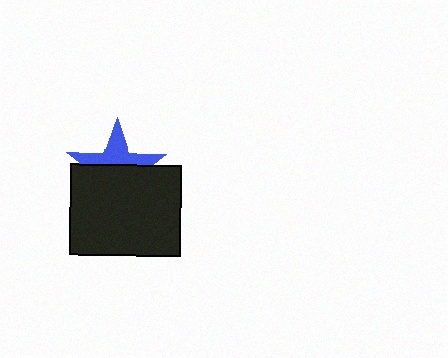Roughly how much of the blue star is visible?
A small part of it is visible (roughly 40%).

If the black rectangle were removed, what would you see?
You would see the complete blue star.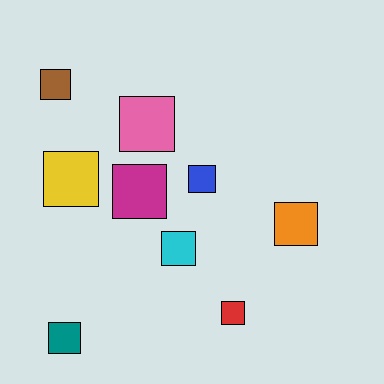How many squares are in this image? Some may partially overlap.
There are 9 squares.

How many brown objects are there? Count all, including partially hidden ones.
There is 1 brown object.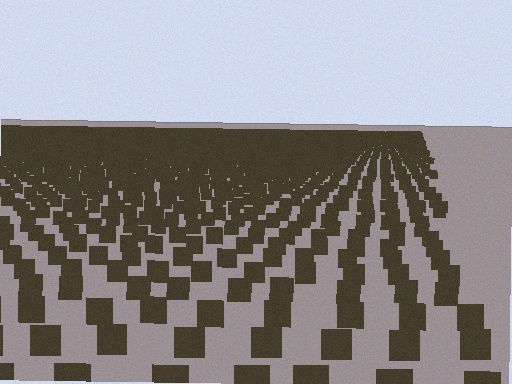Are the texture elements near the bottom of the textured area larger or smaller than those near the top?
Larger. Near the bottom, elements are closer to the viewer and appear at a bigger on-screen size.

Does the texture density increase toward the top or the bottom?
Density increases toward the top.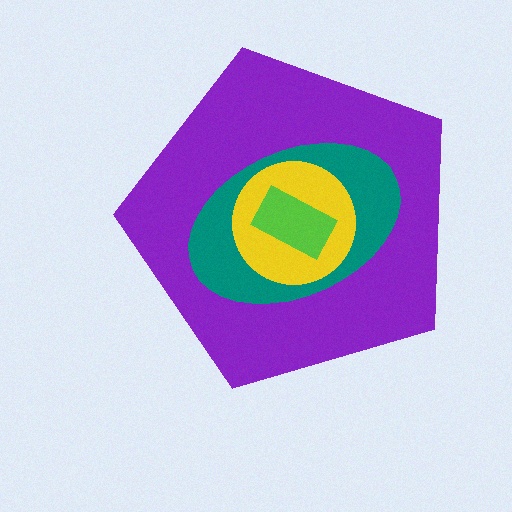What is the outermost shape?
The purple pentagon.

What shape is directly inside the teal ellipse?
The yellow circle.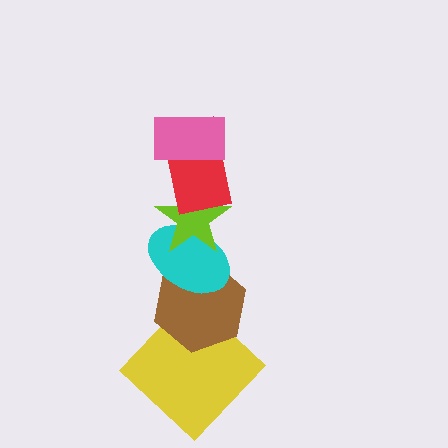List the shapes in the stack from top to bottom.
From top to bottom: the pink rectangle, the red rectangle, the lime star, the cyan ellipse, the brown hexagon, the yellow diamond.